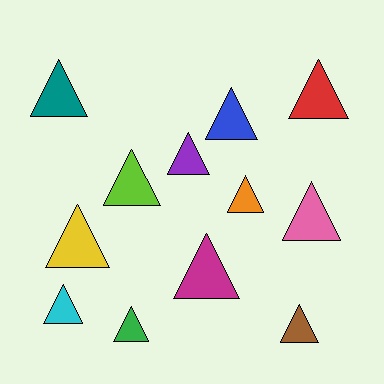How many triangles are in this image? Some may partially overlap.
There are 12 triangles.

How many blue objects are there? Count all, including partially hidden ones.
There is 1 blue object.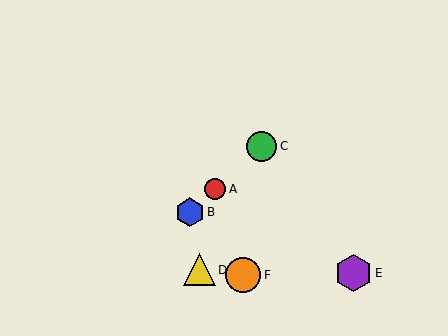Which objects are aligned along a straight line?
Objects A, B, C are aligned along a straight line.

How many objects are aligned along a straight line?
3 objects (A, B, C) are aligned along a straight line.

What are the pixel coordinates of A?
Object A is at (215, 189).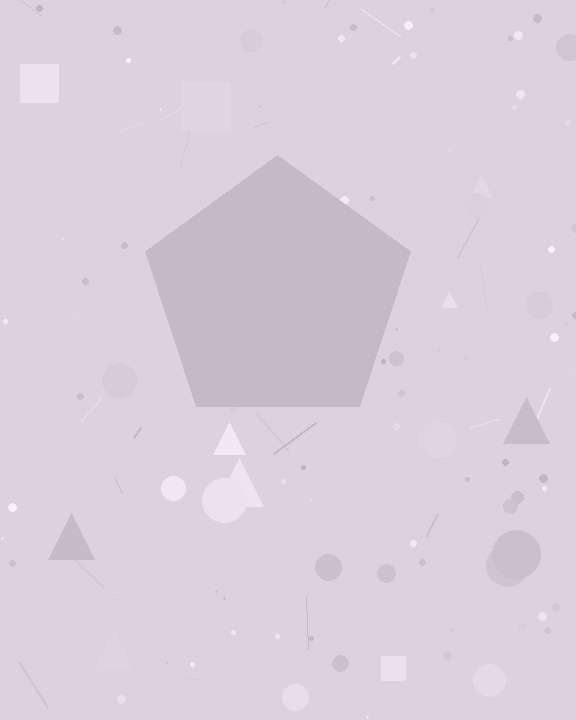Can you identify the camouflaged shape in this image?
The camouflaged shape is a pentagon.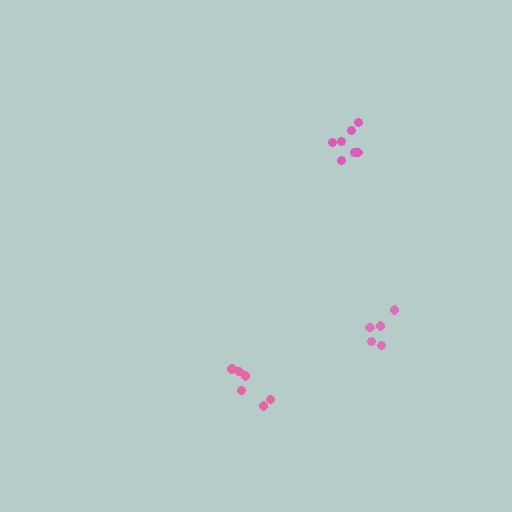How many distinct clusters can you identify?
There are 3 distinct clusters.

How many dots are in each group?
Group 1: 5 dots, Group 2: 7 dots, Group 3: 6 dots (18 total).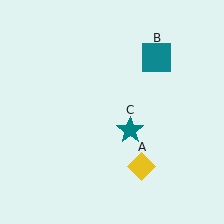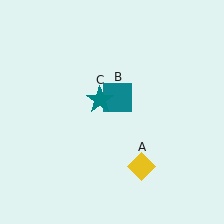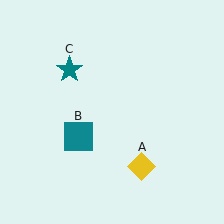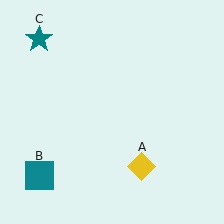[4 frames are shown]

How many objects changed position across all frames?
2 objects changed position: teal square (object B), teal star (object C).